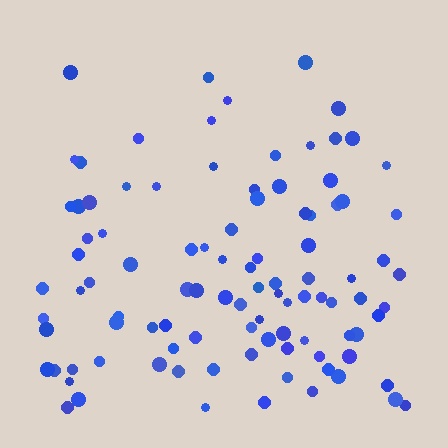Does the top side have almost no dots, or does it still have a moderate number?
Still a moderate number, just noticeably fewer than the bottom.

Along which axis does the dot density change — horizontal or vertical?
Vertical.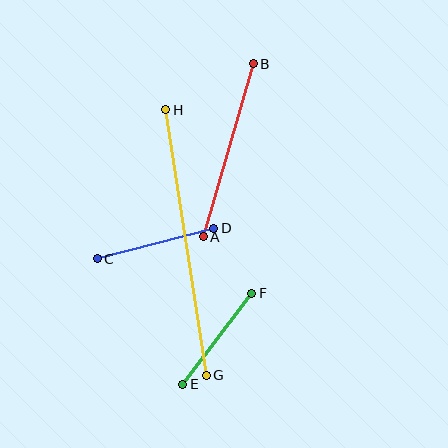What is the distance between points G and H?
The distance is approximately 268 pixels.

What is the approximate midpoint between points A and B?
The midpoint is at approximately (228, 150) pixels.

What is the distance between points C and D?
The distance is approximately 120 pixels.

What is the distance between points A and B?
The distance is approximately 180 pixels.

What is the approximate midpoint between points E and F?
The midpoint is at approximately (217, 339) pixels.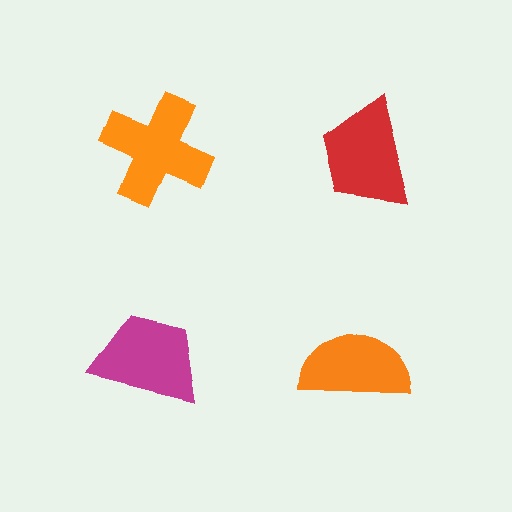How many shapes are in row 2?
2 shapes.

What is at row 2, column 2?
An orange semicircle.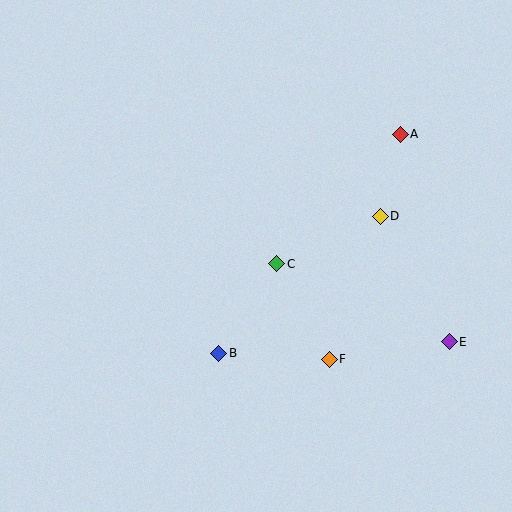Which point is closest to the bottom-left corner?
Point B is closest to the bottom-left corner.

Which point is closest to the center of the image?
Point C at (277, 264) is closest to the center.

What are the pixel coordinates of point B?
Point B is at (219, 353).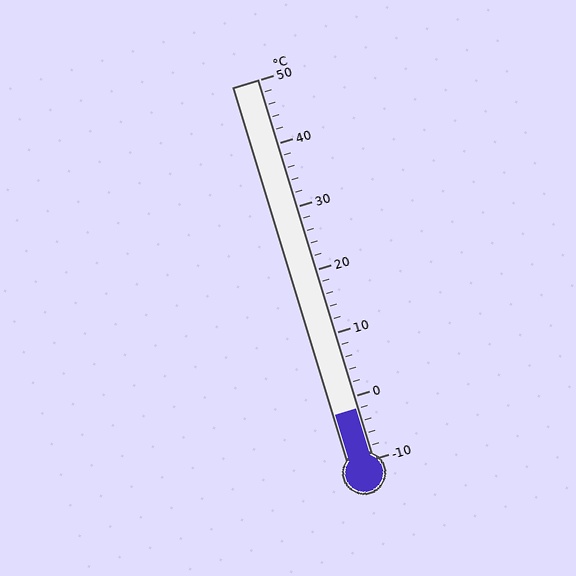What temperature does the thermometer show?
The thermometer shows approximately -2°C.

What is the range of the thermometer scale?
The thermometer scale ranges from -10°C to 50°C.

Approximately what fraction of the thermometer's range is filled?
The thermometer is filled to approximately 15% of its range.